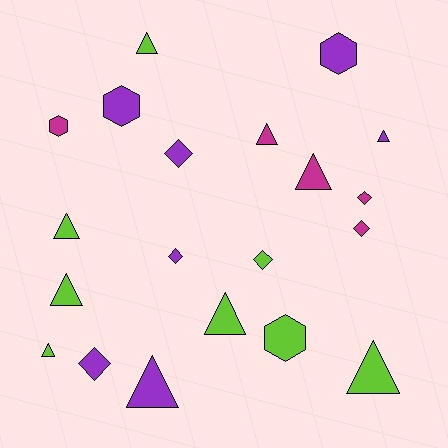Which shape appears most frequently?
Triangle, with 10 objects.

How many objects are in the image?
There are 20 objects.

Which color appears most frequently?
Lime, with 8 objects.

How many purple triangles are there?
There are 2 purple triangles.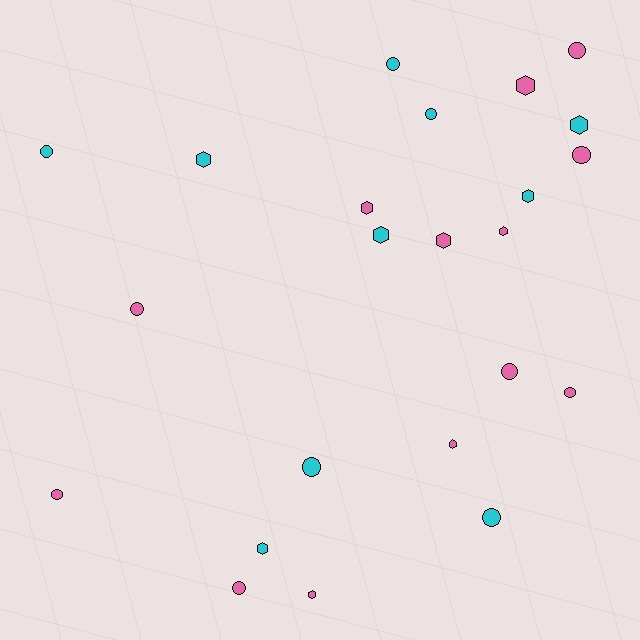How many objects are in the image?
There are 23 objects.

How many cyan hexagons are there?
There are 5 cyan hexagons.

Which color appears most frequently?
Pink, with 13 objects.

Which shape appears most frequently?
Circle, with 12 objects.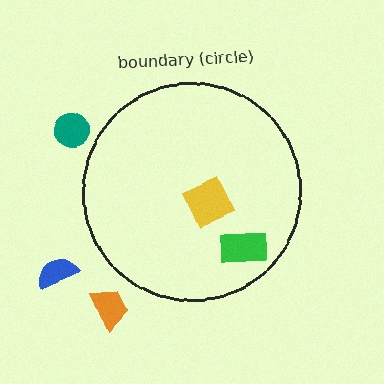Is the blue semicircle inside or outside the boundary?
Outside.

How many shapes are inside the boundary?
2 inside, 3 outside.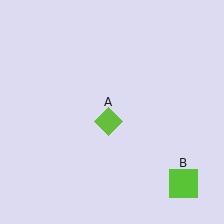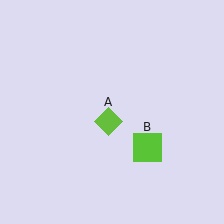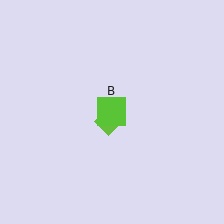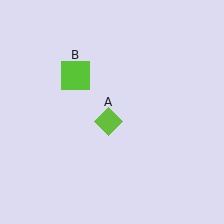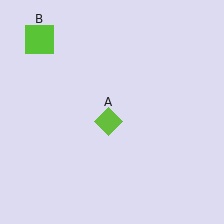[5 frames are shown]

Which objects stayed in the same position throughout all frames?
Lime diamond (object A) remained stationary.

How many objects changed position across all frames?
1 object changed position: lime square (object B).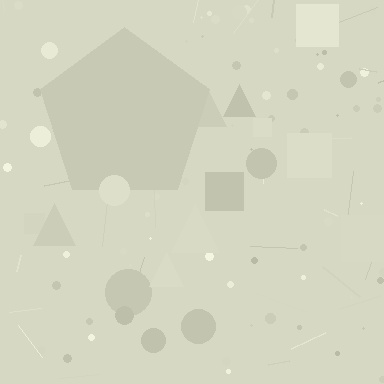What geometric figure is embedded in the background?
A pentagon is embedded in the background.